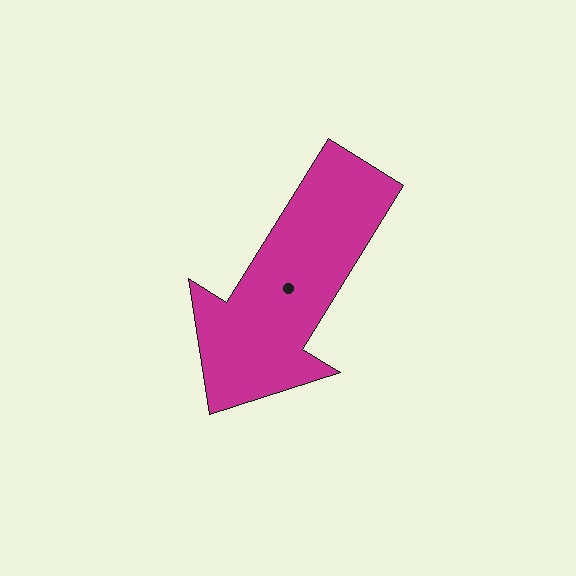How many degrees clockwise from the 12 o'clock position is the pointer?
Approximately 212 degrees.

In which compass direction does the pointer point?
Southwest.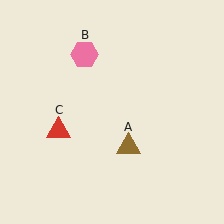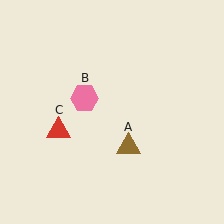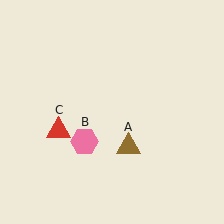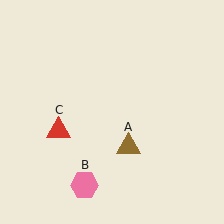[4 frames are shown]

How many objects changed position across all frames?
1 object changed position: pink hexagon (object B).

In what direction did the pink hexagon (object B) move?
The pink hexagon (object B) moved down.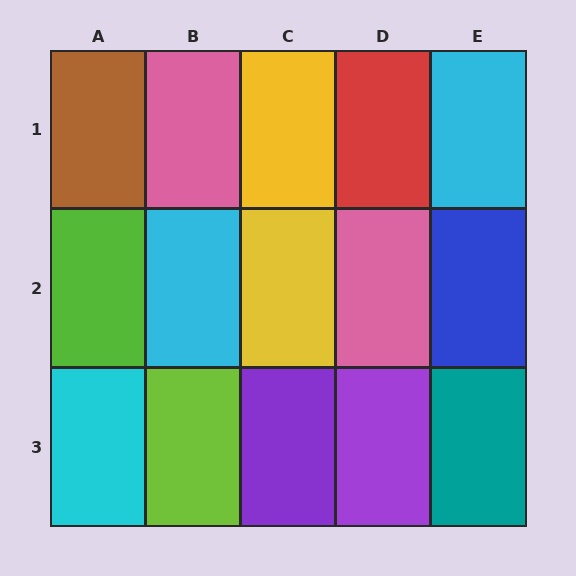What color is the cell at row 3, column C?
Purple.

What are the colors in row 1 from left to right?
Brown, pink, yellow, red, cyan.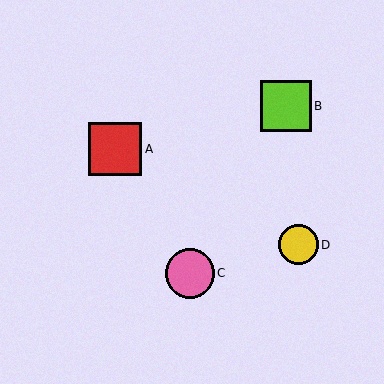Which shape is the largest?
The red square (labeled A) is the largest.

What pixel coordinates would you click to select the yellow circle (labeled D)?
Click at (298, 245) to select the yellow circle D.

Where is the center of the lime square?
The center of the lime square is at (286, 106).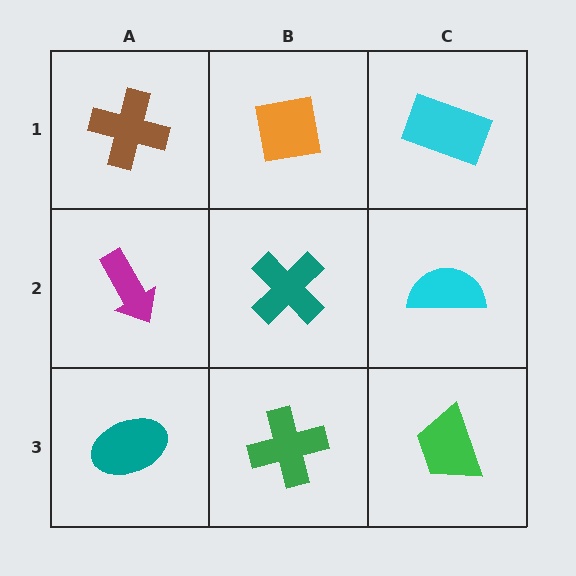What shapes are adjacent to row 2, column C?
A cyan rectangle (row 1, column C), a green trapezoid (row 3, column C), a teal cross (row 2, column B).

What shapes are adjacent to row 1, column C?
A cyan semicircle (row 2, column C), an orange square (row 1, column B).